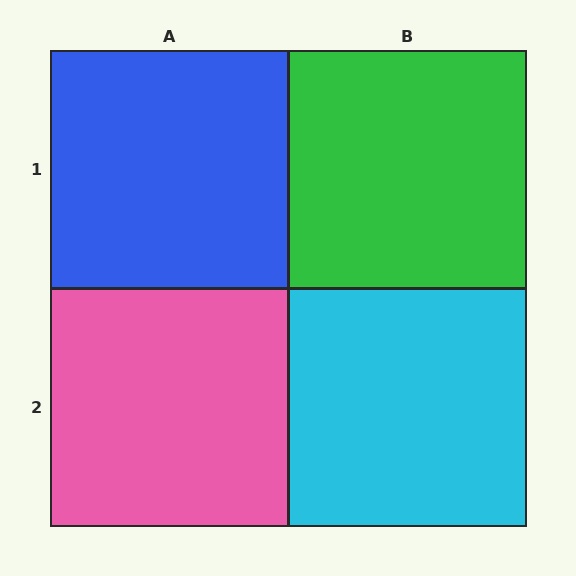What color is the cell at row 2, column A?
Pink.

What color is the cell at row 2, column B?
Cyan.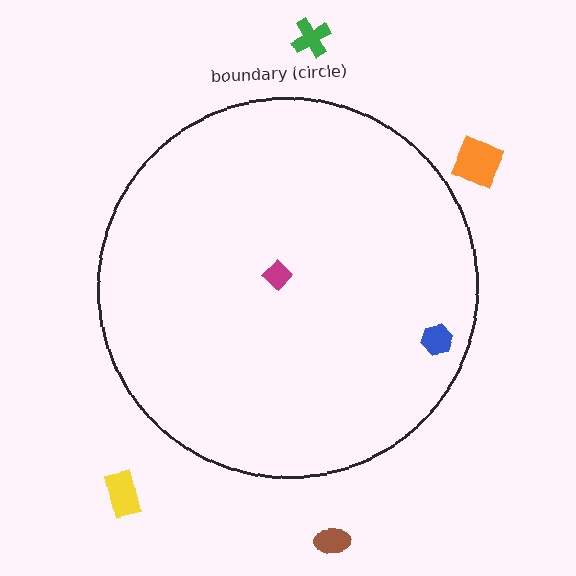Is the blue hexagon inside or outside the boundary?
Inside.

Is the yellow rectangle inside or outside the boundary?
Outside.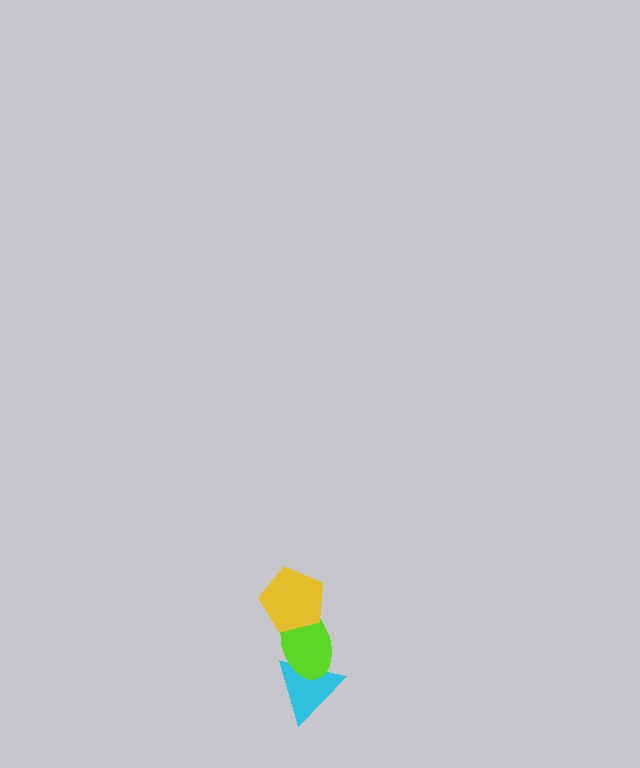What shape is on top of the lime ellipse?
The yellow pentagon is on top of the lime ellipse.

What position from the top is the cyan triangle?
The cyan triangle is 3rd from the top.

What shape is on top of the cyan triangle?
The lime ellipse is on top of the cyan triangle.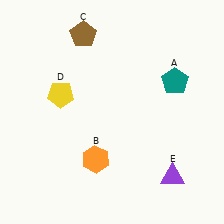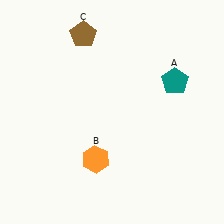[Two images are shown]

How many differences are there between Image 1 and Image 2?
There are 2 differences between the two images.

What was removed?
The purple triangle (E), the yellow pentagon (D) were removed in Image 2.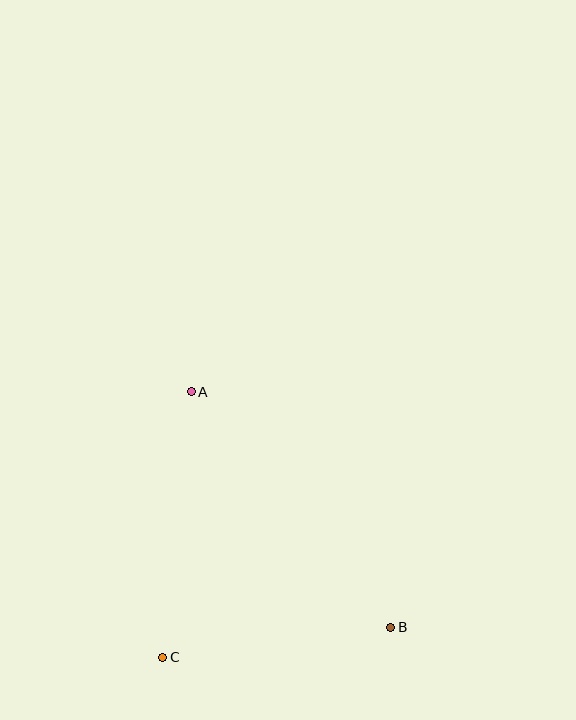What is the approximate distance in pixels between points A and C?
The distance between A and C is approximately 267 pixels.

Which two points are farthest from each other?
Points A and B are farthest from each other.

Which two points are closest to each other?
Points B and C are closest to each other.